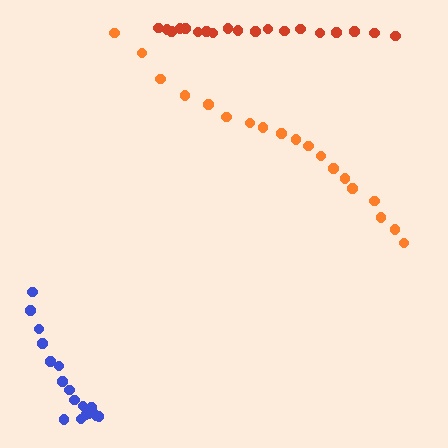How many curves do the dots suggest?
There are 3 distinct paths.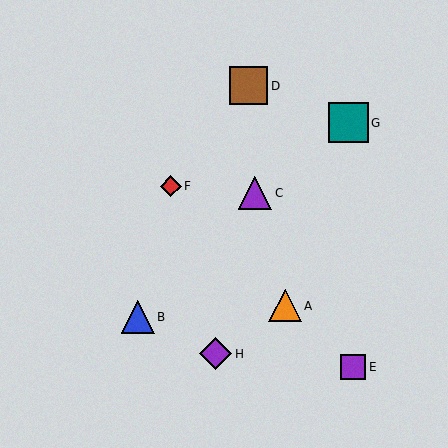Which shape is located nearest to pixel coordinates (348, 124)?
The teal square (labeled G) at (348, 123) is nearest to that location.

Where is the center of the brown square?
The center of the brown square is at (249, 86).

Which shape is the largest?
The teal square (labeled G) is the largest.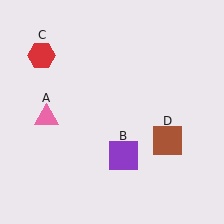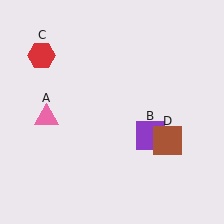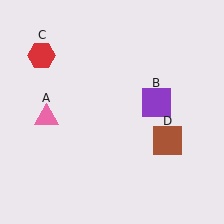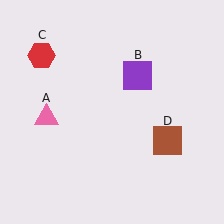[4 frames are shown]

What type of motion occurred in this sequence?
The purple square (object B) rotated counterclockwise around the center of the scene.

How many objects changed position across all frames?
1 object changed position: purple square (object B).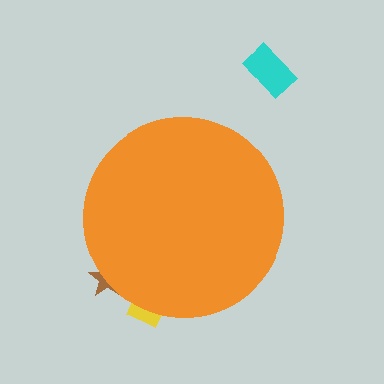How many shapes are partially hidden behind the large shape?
2 shapes are partially hidden.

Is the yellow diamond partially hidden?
Yes, the yellow diamond is partially hidden behind the orange circle.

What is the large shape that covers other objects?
An orange circle.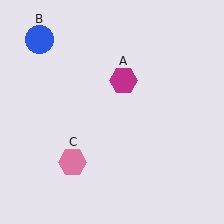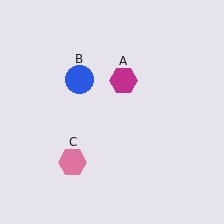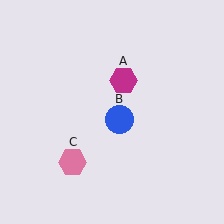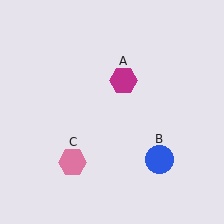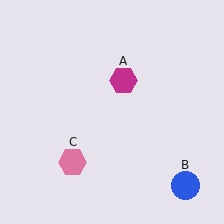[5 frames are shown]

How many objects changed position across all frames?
1 object changed position: blue circle (object B).